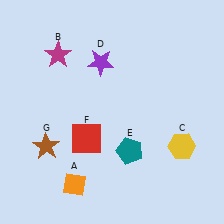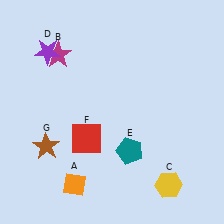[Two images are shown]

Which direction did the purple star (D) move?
The purple star (D) moved left.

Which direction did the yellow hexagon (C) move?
The yellow hexagon (C) moved down.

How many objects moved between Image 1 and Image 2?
2 objects moved between the two images.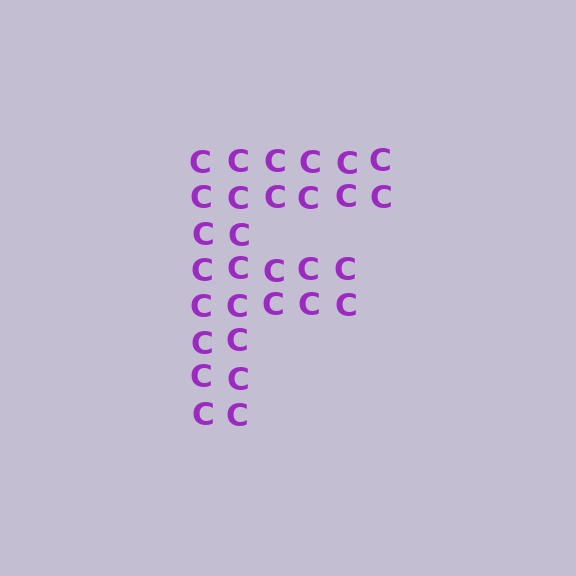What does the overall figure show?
The overall figure shows the letter F.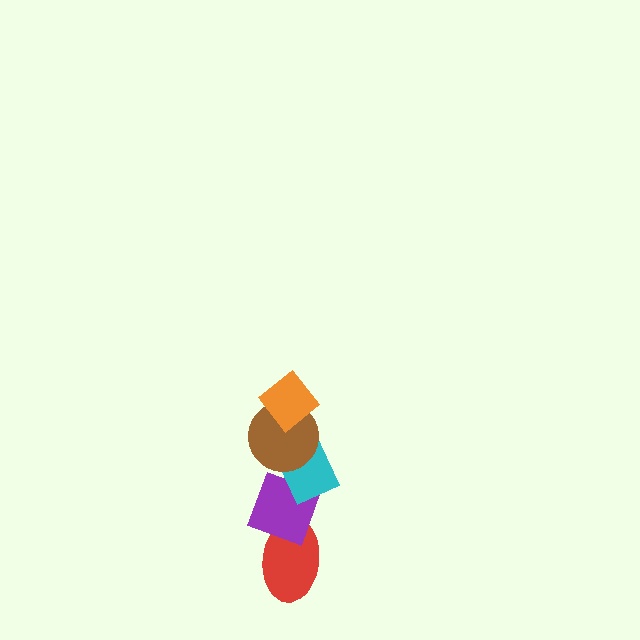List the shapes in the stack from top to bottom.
From top to bottom: the orange diamond, the brown circle, the cyan rectangle, the purple diamond, the red ellipse.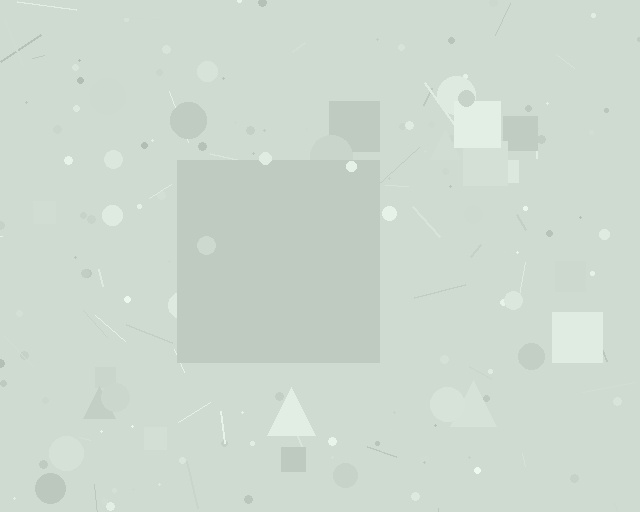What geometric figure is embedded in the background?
A square is embedded in the background.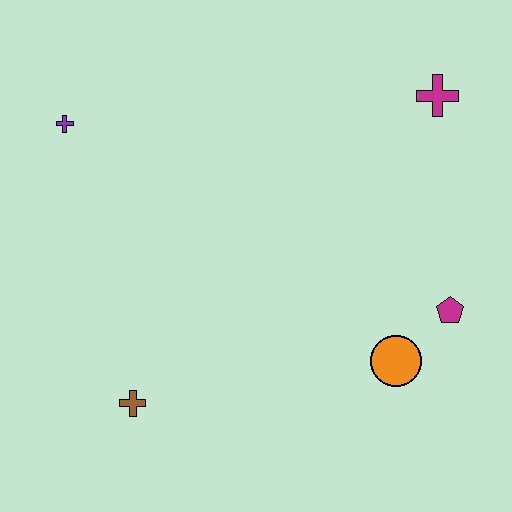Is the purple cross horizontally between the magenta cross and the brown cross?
No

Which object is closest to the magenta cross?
The magenta pentagon is closest to the magenta cross.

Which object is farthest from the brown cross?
The magenta cross is farthest from the brown cross.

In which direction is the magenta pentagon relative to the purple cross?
The magenta pentagon is to the right of the purple cross.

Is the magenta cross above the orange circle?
Yes